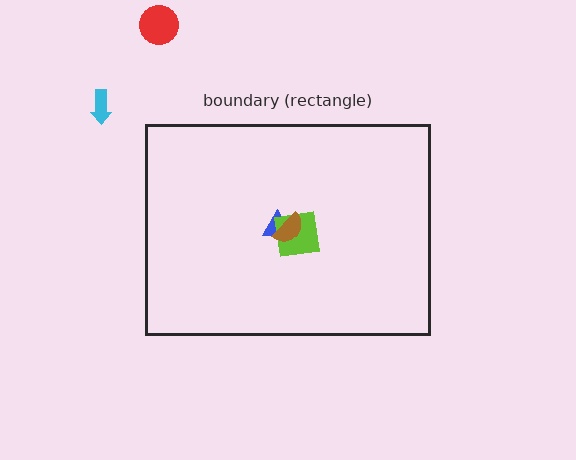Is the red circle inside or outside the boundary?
Outside.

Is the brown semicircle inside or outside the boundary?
Inside.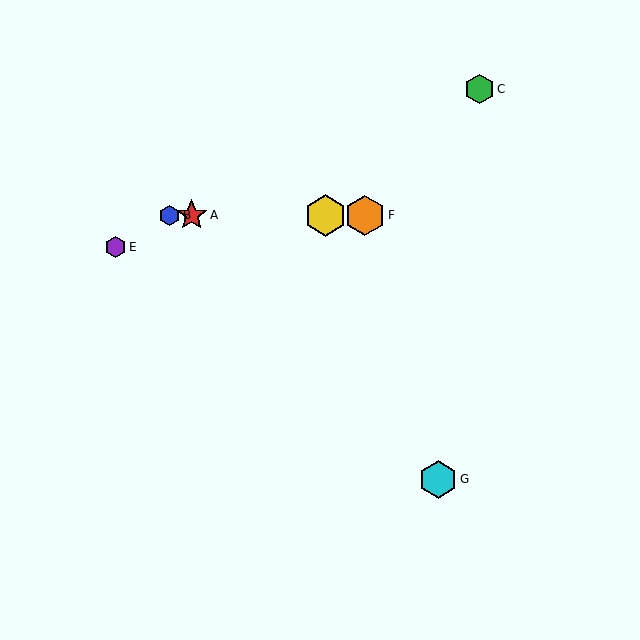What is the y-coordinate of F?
Object F is at y≈215.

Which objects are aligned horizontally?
Objects A, B, D, F are aligned horizontally.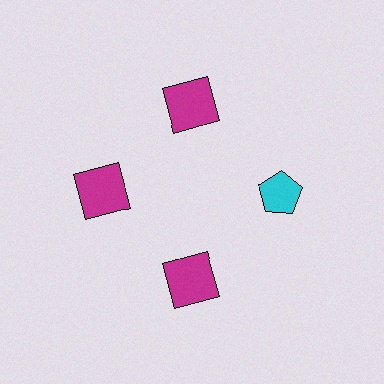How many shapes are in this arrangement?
There are 4 shapes arranged in a ring pattern.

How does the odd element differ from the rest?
It differs in both color (cyan instead of magenta) and shape (pentagon instead of square).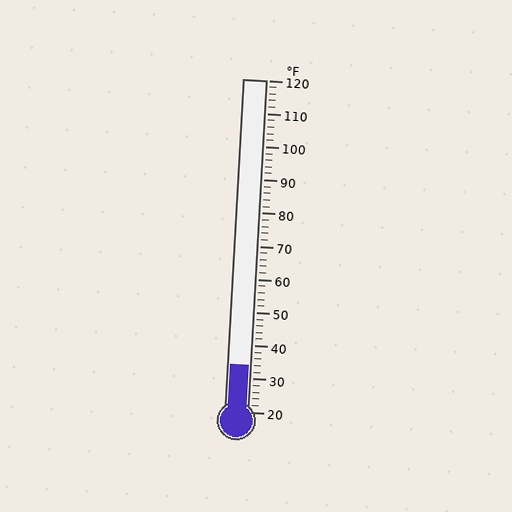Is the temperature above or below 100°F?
The temperature is below 100°F.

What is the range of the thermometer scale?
The thermometer scale ranges from 20°F to 120°F.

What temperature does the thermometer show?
The thermometer shows approximately 34°F.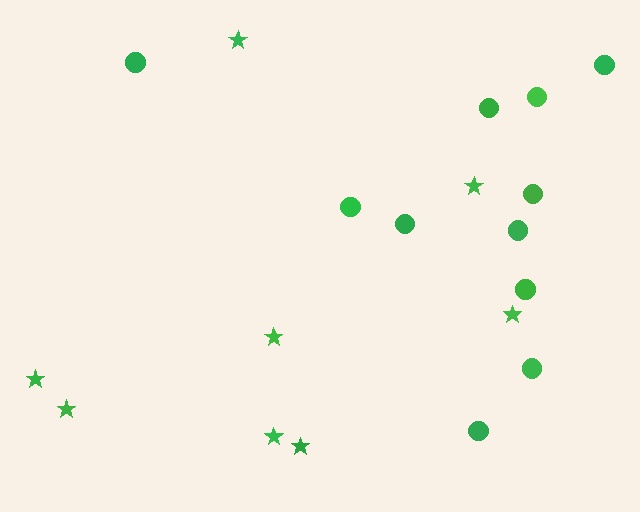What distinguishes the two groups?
There are 2 groups: one group of circles (11) and one group of stars (8).